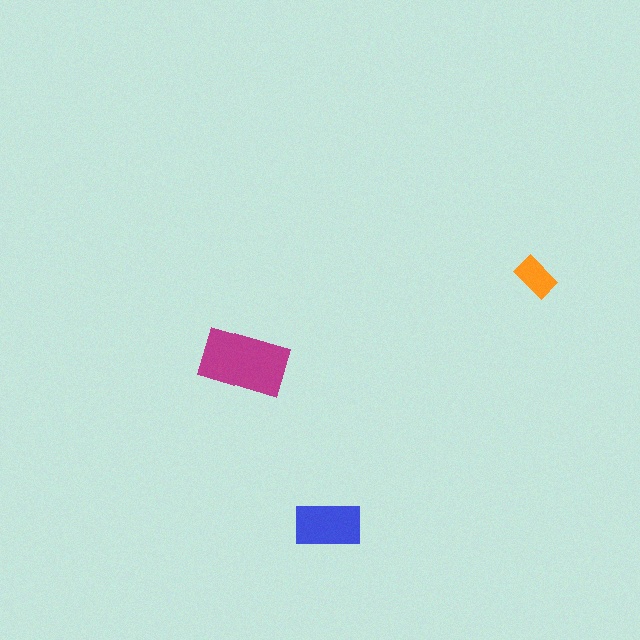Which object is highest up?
The orange rectangle is topmost.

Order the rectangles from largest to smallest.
the magenta one, the blue one, the orange one.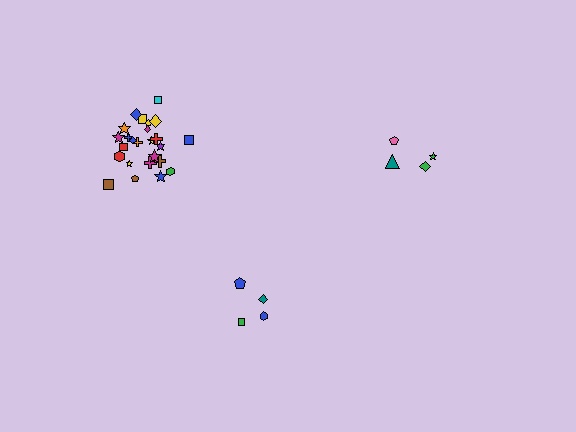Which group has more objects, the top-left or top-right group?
The top-left group.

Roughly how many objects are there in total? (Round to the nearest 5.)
Roughly 35 objects in total.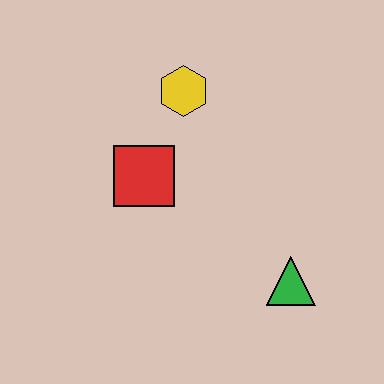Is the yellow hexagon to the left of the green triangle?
Yes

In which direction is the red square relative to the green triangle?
The red square is to the left of the green triangle.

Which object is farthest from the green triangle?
The yellow hexagon is farthest from the green triangle.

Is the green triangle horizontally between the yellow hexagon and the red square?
No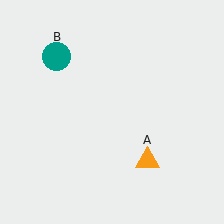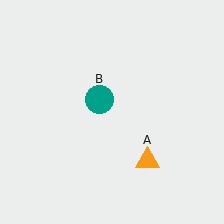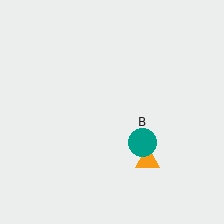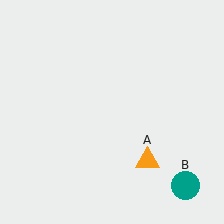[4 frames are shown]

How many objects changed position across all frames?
1 object changed position: teal circle (object B).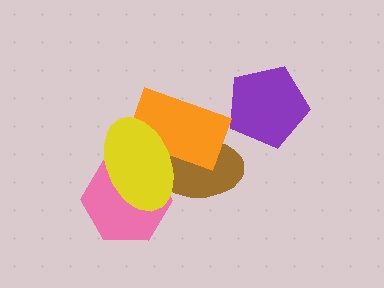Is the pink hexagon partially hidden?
Yes, it is partially covered by another shape.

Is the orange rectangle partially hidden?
Yes, it is partially covered by another shape.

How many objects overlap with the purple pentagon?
0 objects overlap with the purple pentagon.